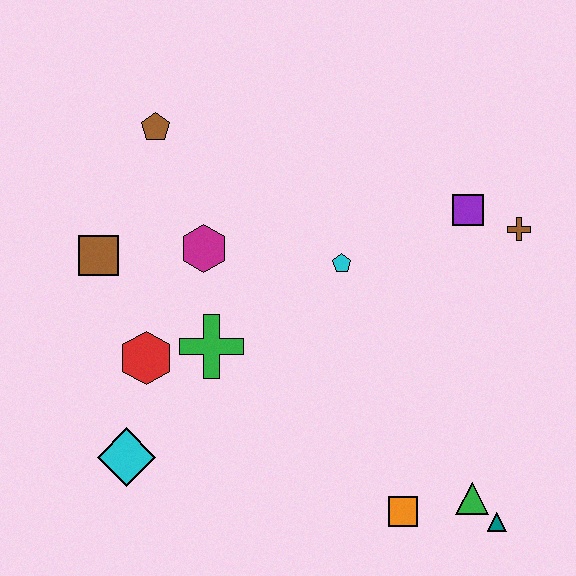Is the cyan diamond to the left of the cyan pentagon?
Yes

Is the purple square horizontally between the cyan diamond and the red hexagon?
No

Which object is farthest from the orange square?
The brown pentagon is farthest from the orange square.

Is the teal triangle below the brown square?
Yes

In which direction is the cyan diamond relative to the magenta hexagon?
The cyan diamond is below the magenta hexagon.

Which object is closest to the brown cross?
The purple square is closest to the brown cross.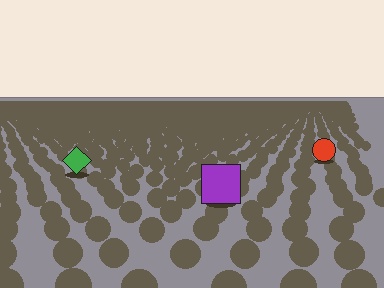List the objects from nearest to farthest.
From nearest to farthest: the purple square, the green diamond, the red circle.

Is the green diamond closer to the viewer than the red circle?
Yes. The green diamond is closer — you can tell from the texture gradient: the ground texture is coarser near it.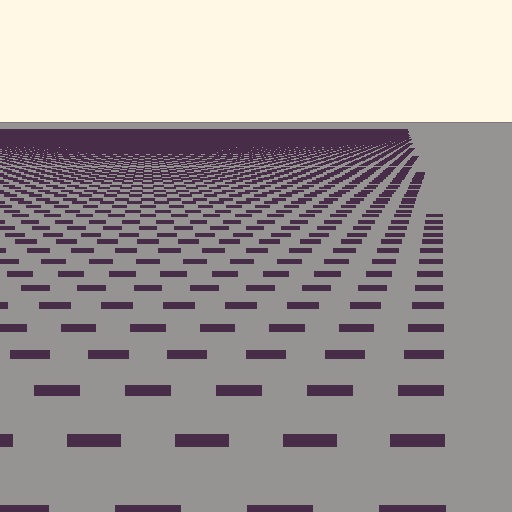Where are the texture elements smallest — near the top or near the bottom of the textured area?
Near the top.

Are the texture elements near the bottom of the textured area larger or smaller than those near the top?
Larger. Near the bottom, elements are closer to the viewer and appear at a bigger on-screen size.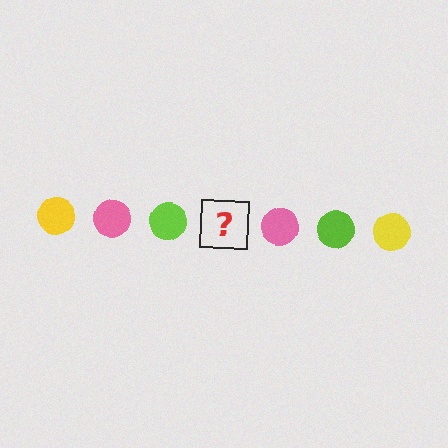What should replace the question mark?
The question mark should be replaced with a yellow circle.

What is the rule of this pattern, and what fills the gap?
The rule is that the pattern cycles through yellow, pink, lime circles. The gap should be filled with a yellow circle.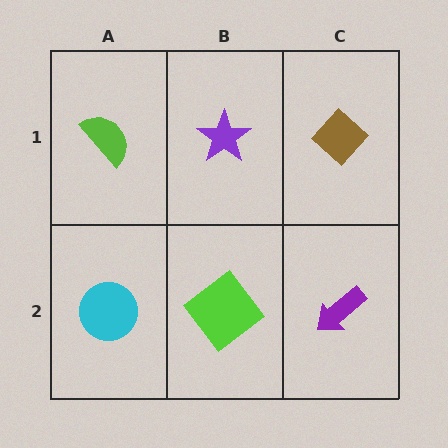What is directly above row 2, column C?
A brown diamond.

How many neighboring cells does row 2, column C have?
2.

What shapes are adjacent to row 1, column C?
A purple arrow (row 2, column C), a purple star (row 1, column B).